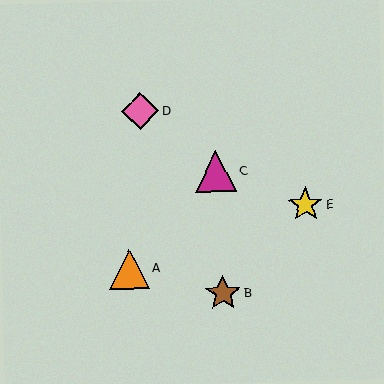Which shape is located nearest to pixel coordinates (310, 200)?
The yellow star (labeled E) at (306, 205) is nearest to that location.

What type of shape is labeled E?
Shape E is a yellow star.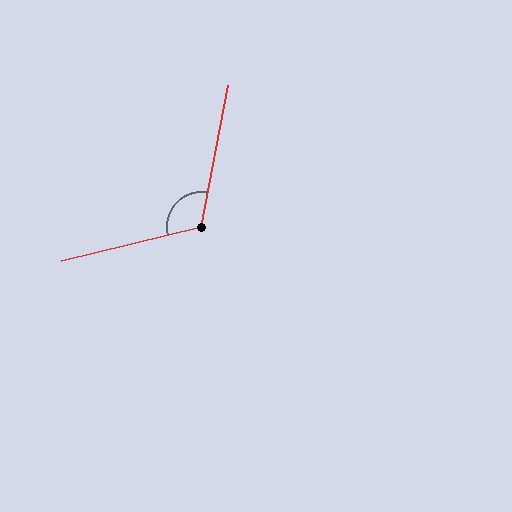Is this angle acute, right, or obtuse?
It is obtuse.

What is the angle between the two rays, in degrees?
Approximately 114 degrees.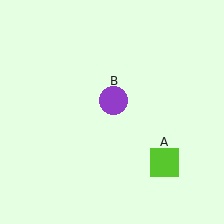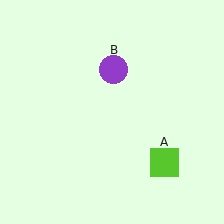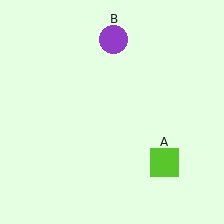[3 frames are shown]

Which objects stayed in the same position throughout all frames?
Lime square (object A) remained stationary.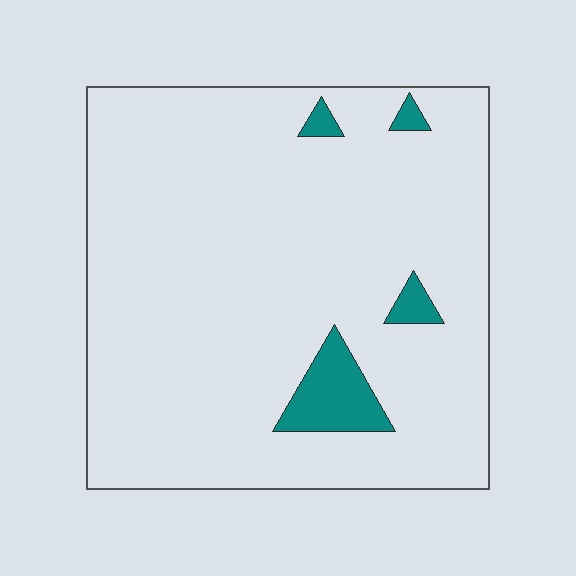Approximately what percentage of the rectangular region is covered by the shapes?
Approximately 5%.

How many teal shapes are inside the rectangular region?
4.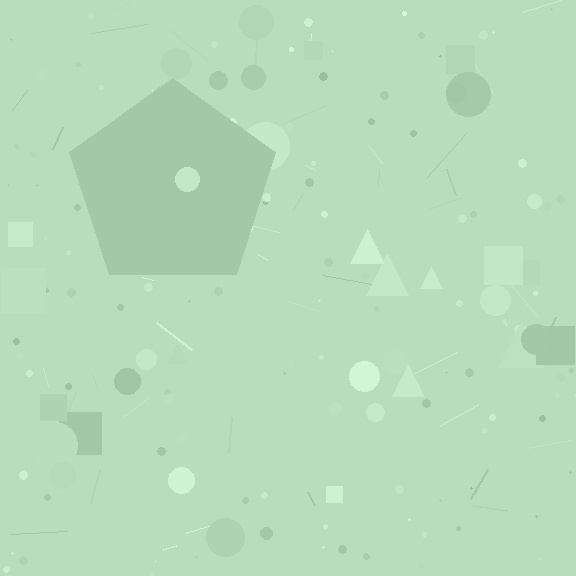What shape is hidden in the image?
A pentagon is hidden in the image.